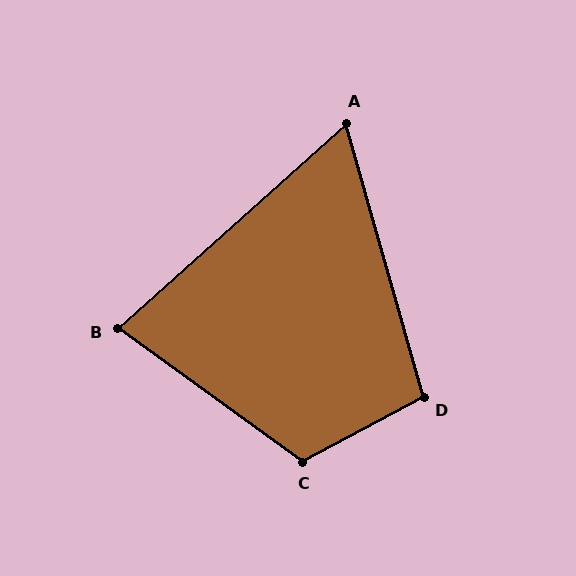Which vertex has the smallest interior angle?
A, at approximately 64 degrees.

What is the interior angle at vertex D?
Approximately 102 degrees (obtuse).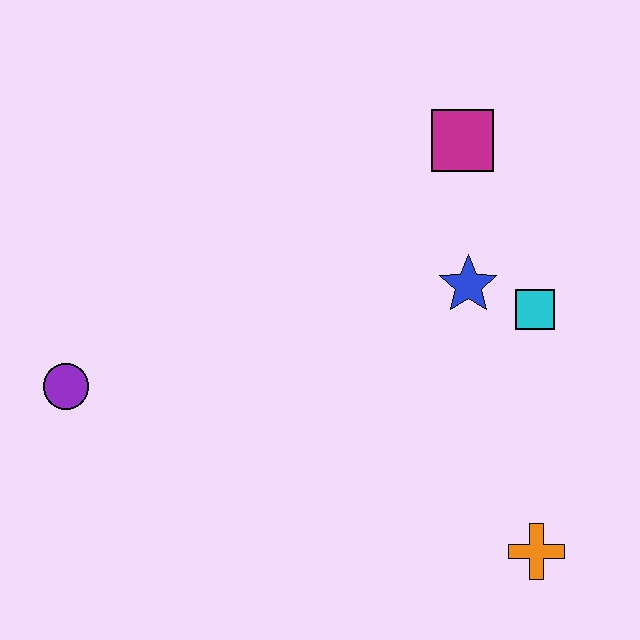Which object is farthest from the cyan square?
The purple circle is farthest from the cyan square.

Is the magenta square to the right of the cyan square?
No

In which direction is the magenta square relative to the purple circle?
The magenta square is to the right of the purple circle.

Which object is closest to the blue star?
The cyan square is closest to the blue star.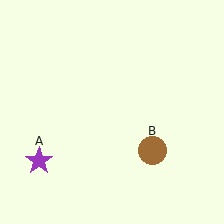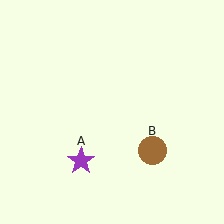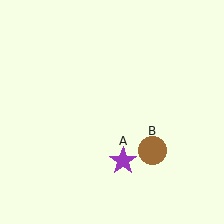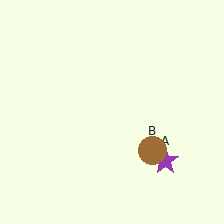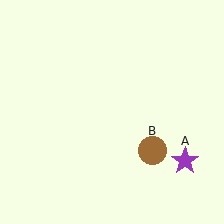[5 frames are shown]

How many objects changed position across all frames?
1 object changed position: purple star (object A).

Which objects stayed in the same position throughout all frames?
Brown circle (object B) remained stationary.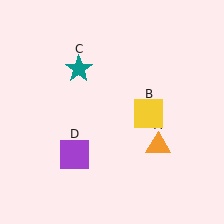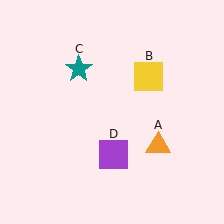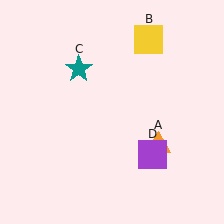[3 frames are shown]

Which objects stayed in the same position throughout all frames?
Orange triangle (object A) and teal star (object C) remained stationary.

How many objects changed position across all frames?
2 objects changed position: yellow square (object B), purple square (object D).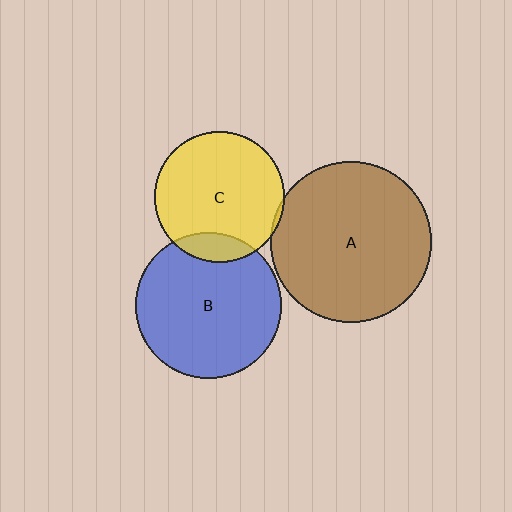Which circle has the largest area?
Circle A (brown).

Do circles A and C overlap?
Yes.